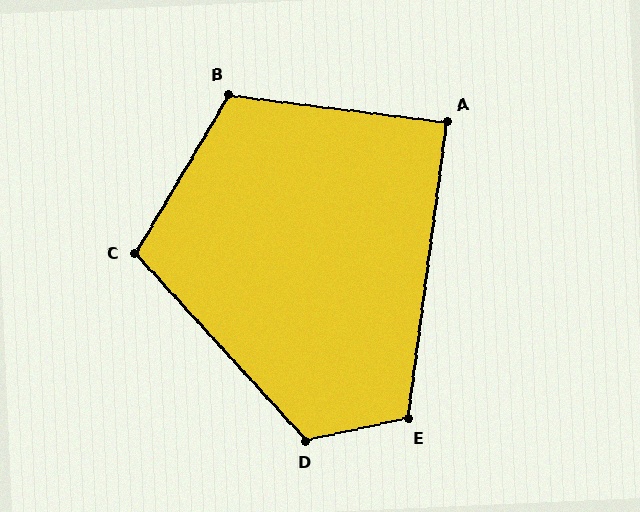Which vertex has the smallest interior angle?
A, at approximately 89 degrees.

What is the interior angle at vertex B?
Approximately 114 degrees (obtuse).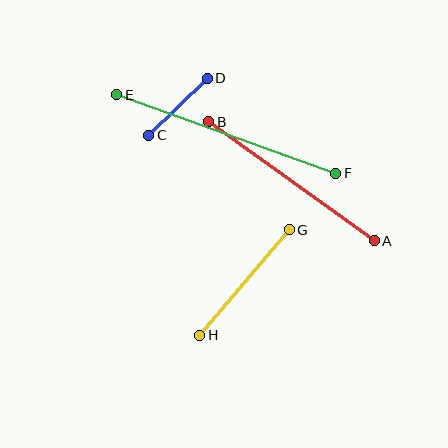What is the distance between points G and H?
The distance is approximately 138 pixels.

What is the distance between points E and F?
The distance is approximately 232 pixels.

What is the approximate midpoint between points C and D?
The midpoint is at approximately (178, 107) pixels.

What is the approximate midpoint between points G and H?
The midpoint is at approximately (245, 283) pixels.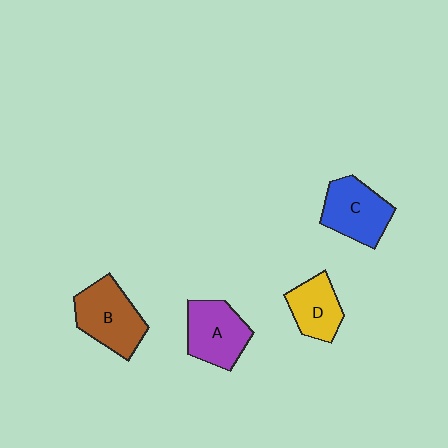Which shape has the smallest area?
Shape D (yellow).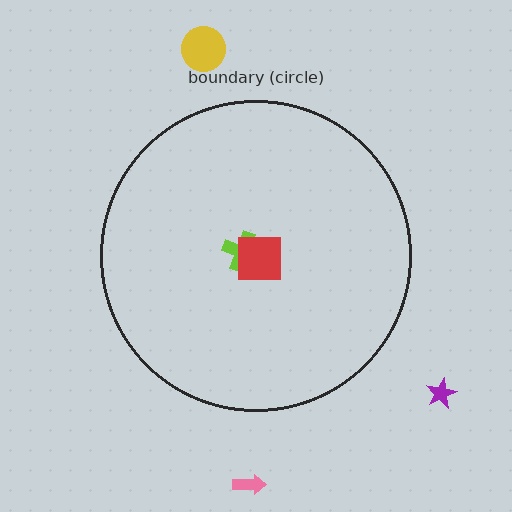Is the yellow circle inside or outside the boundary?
Outside.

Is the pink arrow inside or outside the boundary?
Outside.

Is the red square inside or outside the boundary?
Inside.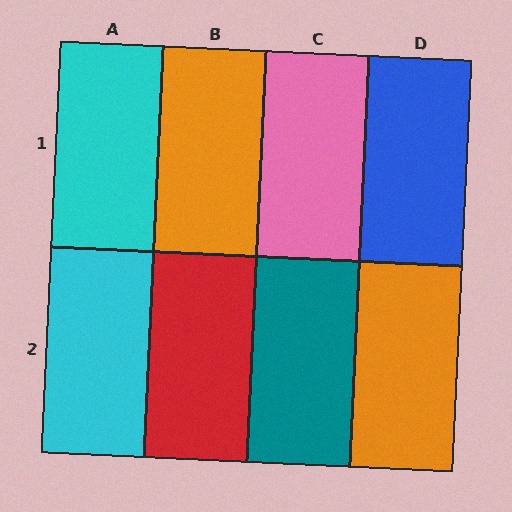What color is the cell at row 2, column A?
Cyan.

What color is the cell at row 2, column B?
Red.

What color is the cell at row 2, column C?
Teal.